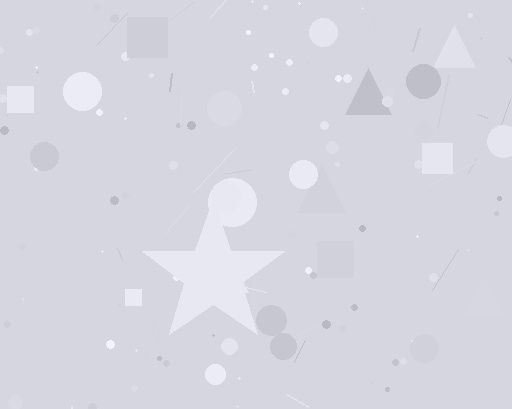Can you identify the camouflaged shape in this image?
The camouflaged shape is a star.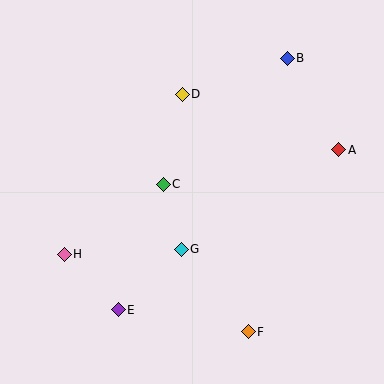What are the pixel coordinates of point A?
Point A is at (339, 150).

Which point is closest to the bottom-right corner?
Point F is closest to the bottom-right corner.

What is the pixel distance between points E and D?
The distance between E and D is 225 pixels.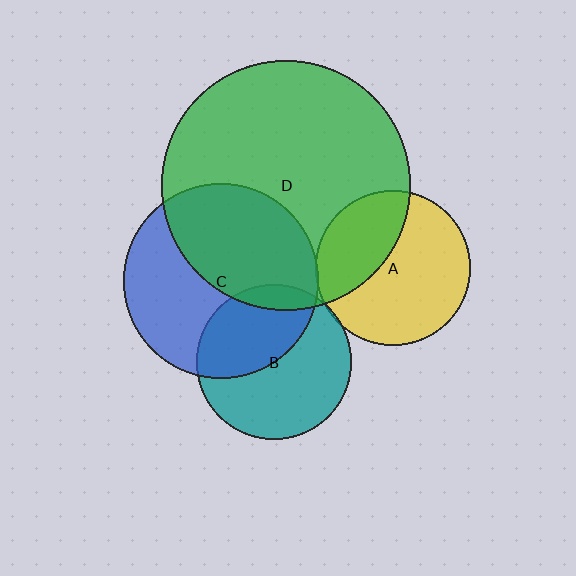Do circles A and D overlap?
Yes.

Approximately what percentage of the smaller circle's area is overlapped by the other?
Approximately 35%.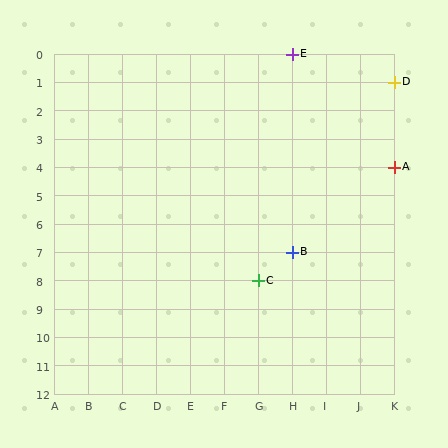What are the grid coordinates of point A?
Point A is at grid coordinates (K, 4).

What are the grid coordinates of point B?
Point B is at grid coordinates (H, 7).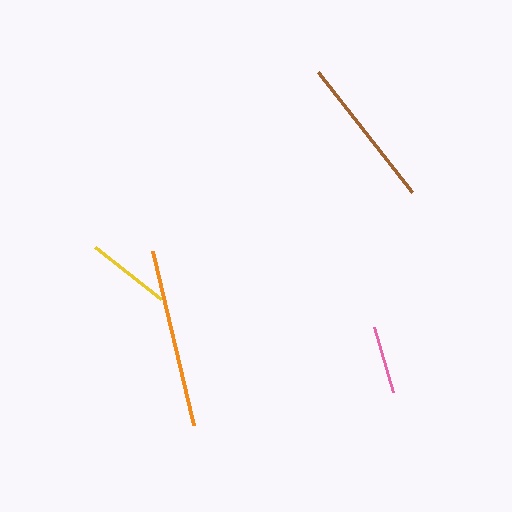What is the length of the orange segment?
The orange segment is approximately 179 pixels long.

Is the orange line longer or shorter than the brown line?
The orange line is longer than the brown line.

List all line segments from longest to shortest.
From longest to shortest: orange, brown, yellow, pink.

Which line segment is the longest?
The orange line is the longest at approximately 179 pixels.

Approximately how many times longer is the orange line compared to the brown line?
The orange line is approximately 1.2 times the length of the brown line.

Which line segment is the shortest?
The pink line is the shortest at approximately 68 pixels.